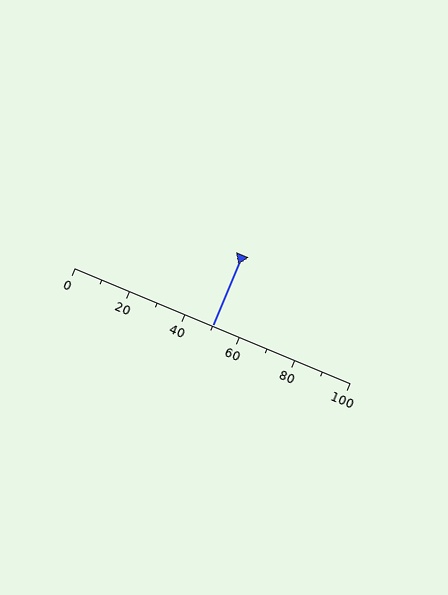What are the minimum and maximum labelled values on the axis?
The axis runs from 0 to 100.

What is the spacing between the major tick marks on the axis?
The major ticks are spaced 20 apart.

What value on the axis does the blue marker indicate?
The marker indicates approximately 50.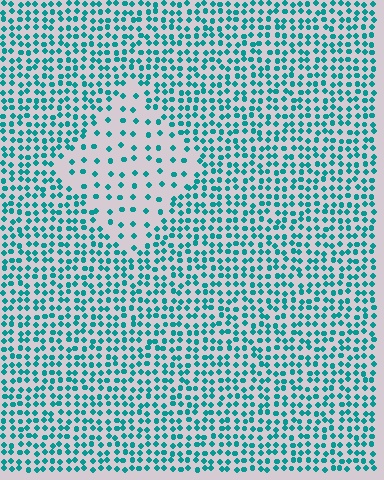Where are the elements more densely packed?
The elements are more densely packed outside the diamond boundary.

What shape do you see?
I see a diamond.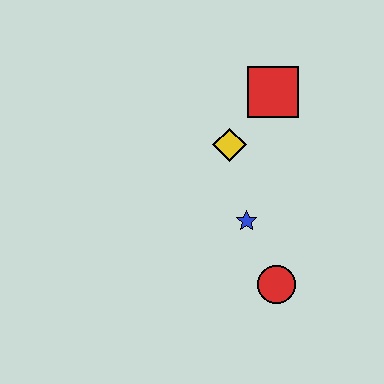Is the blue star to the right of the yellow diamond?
Yes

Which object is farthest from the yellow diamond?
The red circle is farthest from the yellow diamond.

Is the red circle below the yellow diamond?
Yes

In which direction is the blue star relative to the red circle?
The blue star is above the red circle.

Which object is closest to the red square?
The yellow diamond is closest to the red square.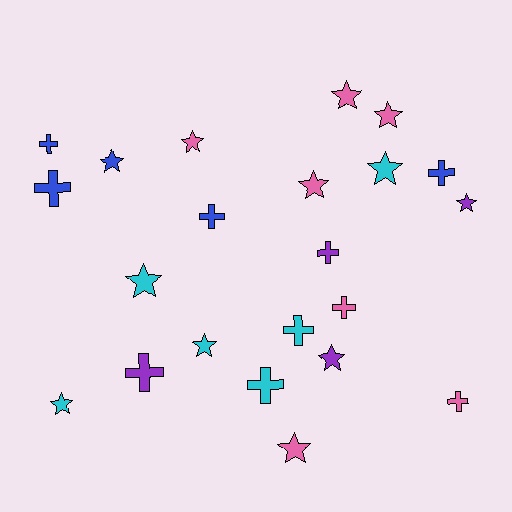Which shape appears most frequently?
Star, with 12 objects.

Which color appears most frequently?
Pink, with 7 objects.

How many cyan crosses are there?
There are 2 cyan crosses.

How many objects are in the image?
There are 22 objects.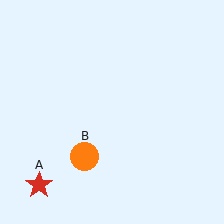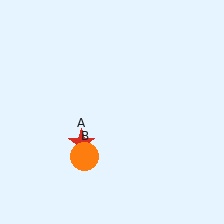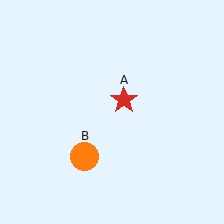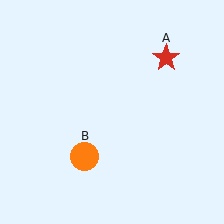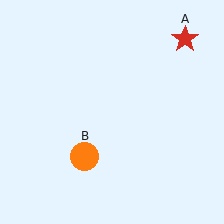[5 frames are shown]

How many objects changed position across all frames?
1 object changed position: red star (object A).